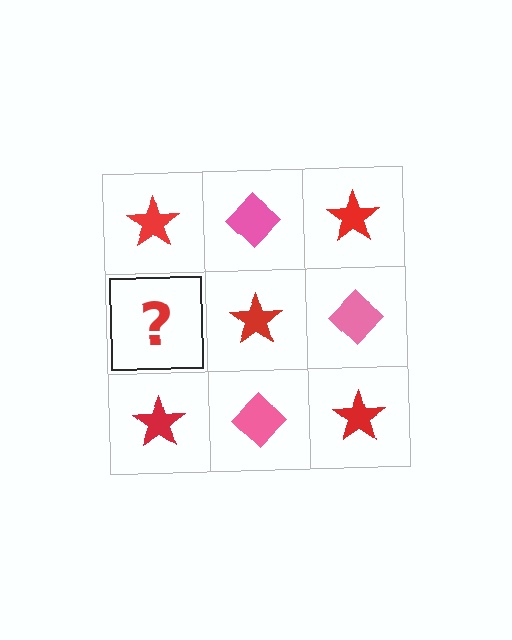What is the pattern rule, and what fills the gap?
The rule is that it alternates red star and pink diamond in a checkerboard pattern. The gap should be filled with a pink diamond.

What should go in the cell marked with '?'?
The missing cell should contain a pink diamond.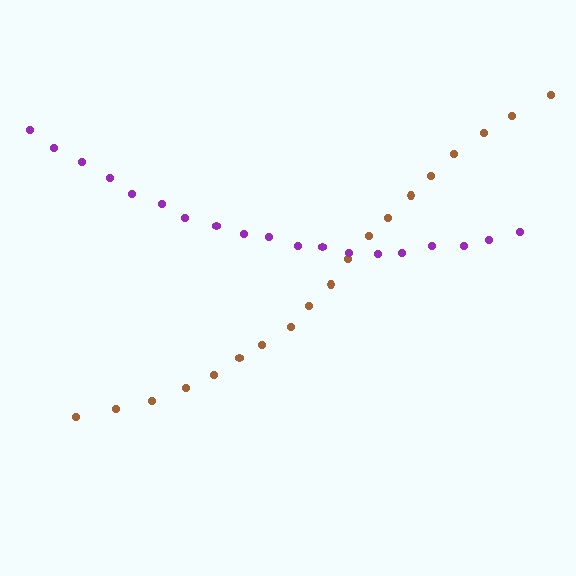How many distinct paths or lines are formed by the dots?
There are 2 distinct paths.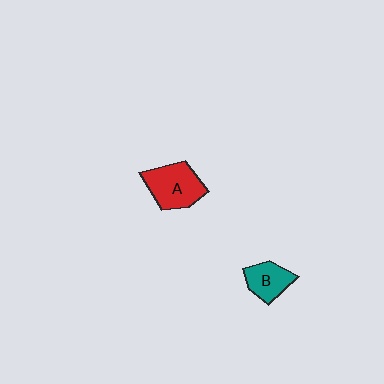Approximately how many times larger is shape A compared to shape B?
Approximately 1.5 times.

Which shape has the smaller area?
Shape B (teal).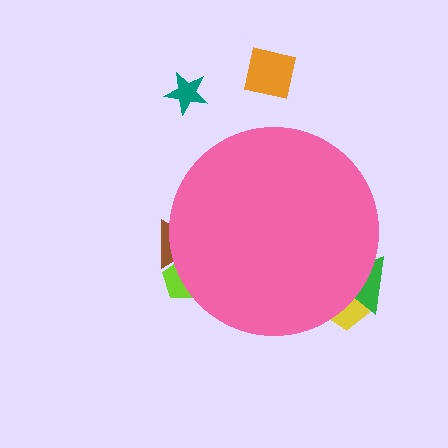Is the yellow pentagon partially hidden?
Yes, the yellow pentagon is partially hidden behind the pink circle.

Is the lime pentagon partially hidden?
Yes, the lime pentagon is partially hidden behind the pink circle.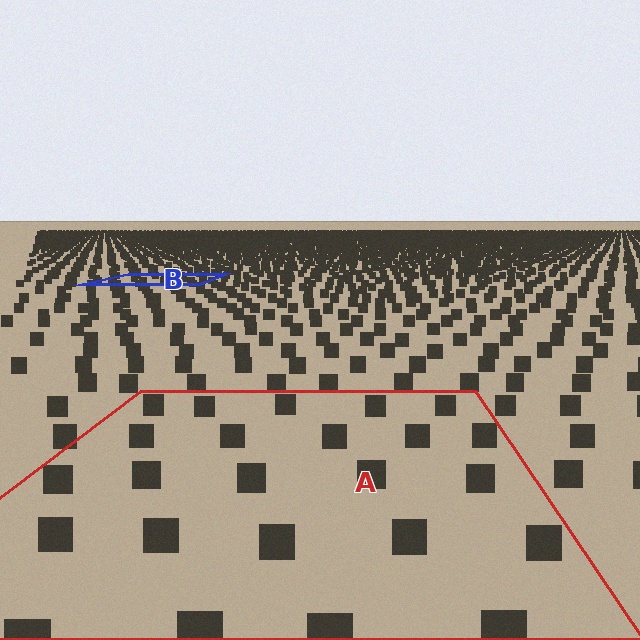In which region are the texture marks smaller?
The texture marks are smaller in region B, because it is farther away.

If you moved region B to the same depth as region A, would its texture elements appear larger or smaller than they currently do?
They would appear larger. At a closer depth, the same texture elements are projected at a bigger on-screen size.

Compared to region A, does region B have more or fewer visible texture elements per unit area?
Region B has more texture elements per unit area — they are packed more densely because it is farther away.